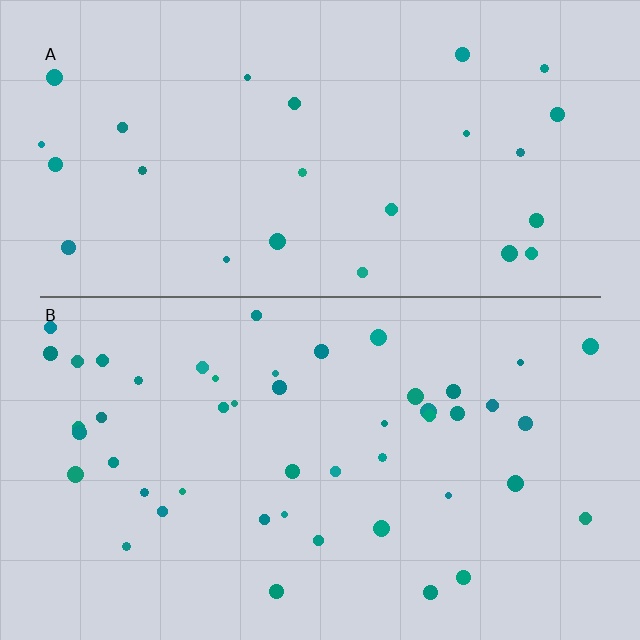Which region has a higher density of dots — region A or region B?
B (the bottom).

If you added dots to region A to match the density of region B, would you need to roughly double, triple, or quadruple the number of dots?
Approximately double.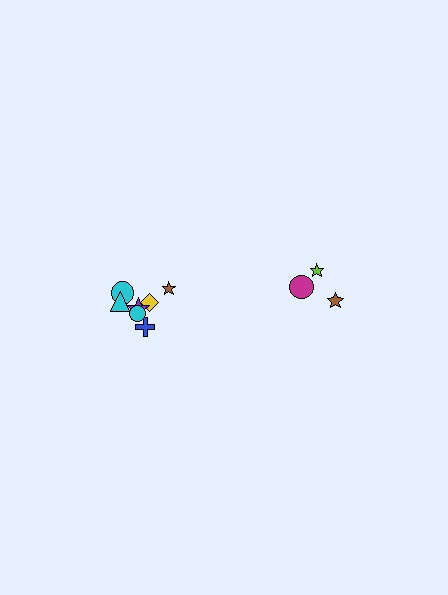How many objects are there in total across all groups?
There are 10 objects.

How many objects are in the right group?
There are 3 objects.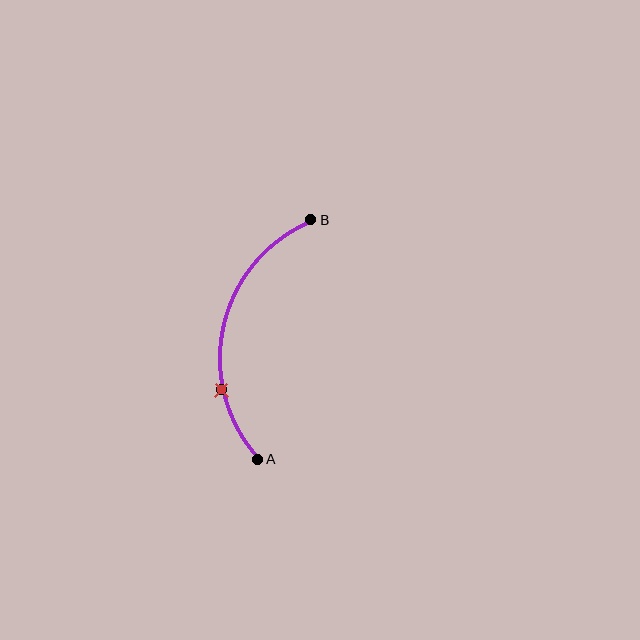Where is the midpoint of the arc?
The arc midpoint is the point on the curve farthest from the straight line joining A and B. It sits to the left of that line.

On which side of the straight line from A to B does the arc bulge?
The arc bulges to the left of the straight line connecting A and B.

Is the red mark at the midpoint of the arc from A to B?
No. The red mark lies on the arc but is closer to endpoint A. The arc midpoint would be at the point on the curve equidistant along the arc from both A and B.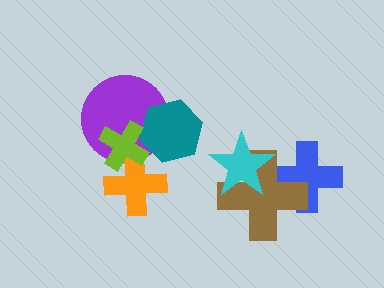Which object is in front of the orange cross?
The lime cross is in front of the orange cross.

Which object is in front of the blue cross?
The brown cross is in front of the blue cross.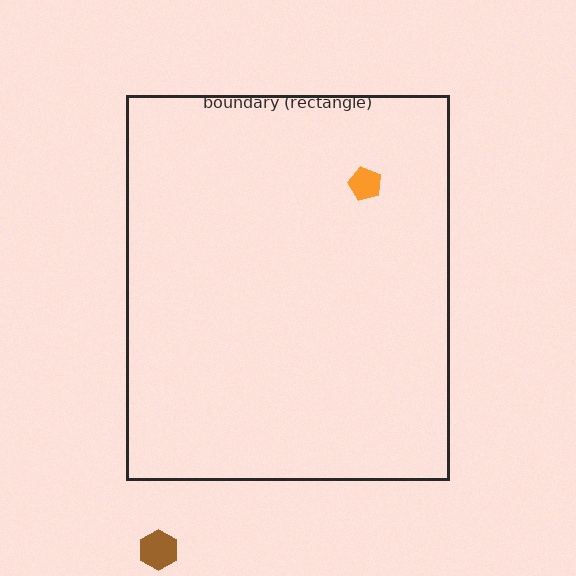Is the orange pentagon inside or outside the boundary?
Inside.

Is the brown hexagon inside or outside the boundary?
Outside.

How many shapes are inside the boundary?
1 inside, 1 outside.